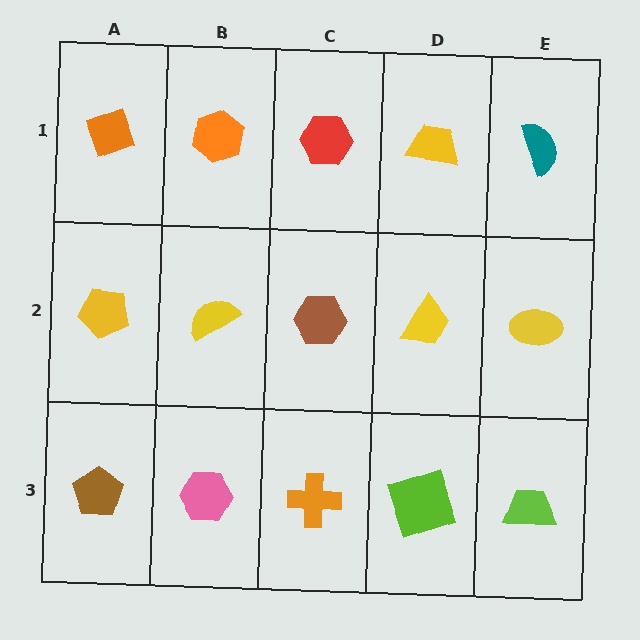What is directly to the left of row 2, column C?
A yellow semicircle.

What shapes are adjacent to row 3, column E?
A yellow ellipse (row 2, column E), a lime square (row 3, column D).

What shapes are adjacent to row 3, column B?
A yellow semicircle (row 2, column B), a brown pentagon (row 3, column A), an orange cross (row 3, column C).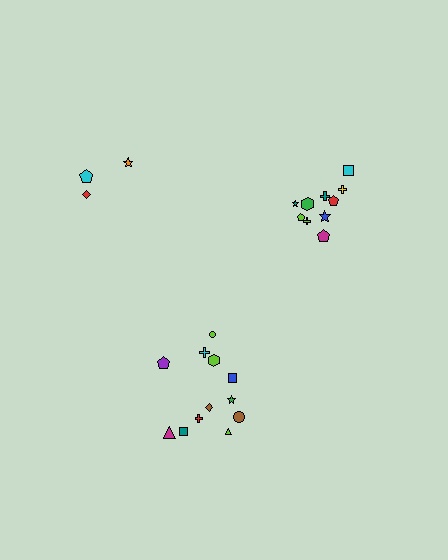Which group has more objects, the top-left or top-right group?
The top-right group.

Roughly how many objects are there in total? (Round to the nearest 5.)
Roughly 25 objects in total.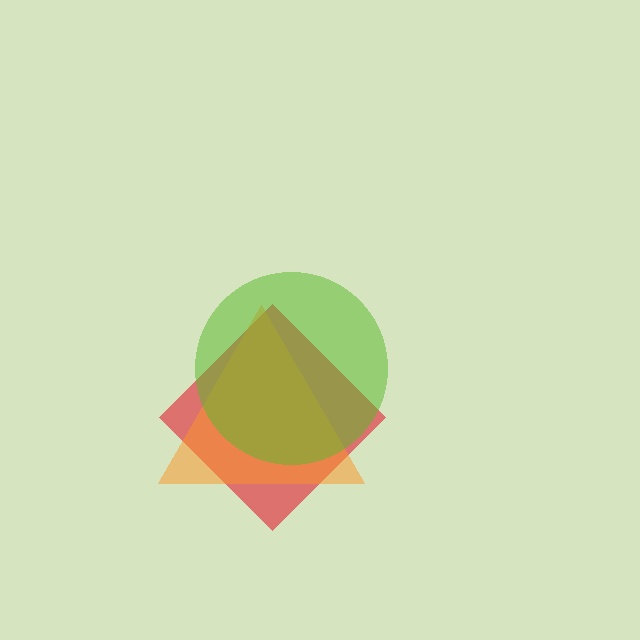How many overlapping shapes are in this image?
There are 3 overlapping shapes in the image.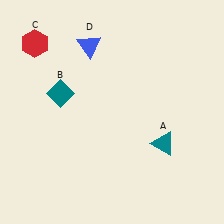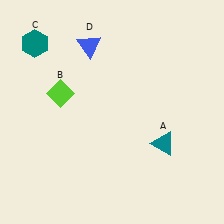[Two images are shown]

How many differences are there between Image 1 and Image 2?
There are 2 differences between the two images.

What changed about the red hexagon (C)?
In Image 1, C is red. In Image 2, it changed to teal.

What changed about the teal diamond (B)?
In Image 1, B is teal. In Image 2, it changed to lime.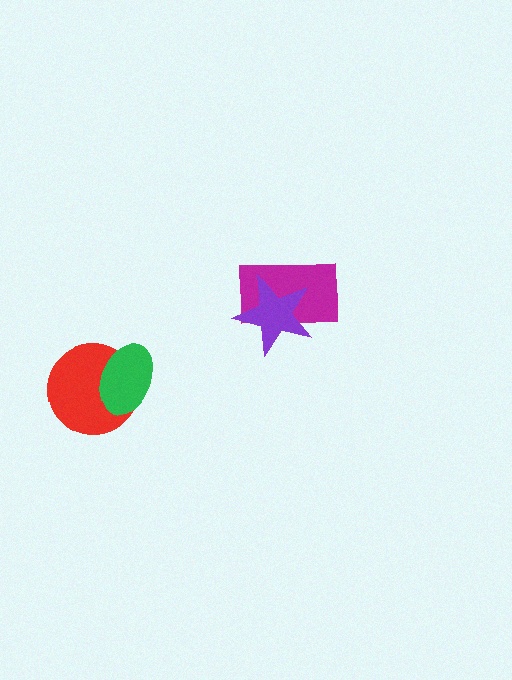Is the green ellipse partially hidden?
No, no other shape covers it.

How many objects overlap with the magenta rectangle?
1 object overlaps with the magenta rectangle.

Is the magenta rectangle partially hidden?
Yes, it is partially covered by another shape.